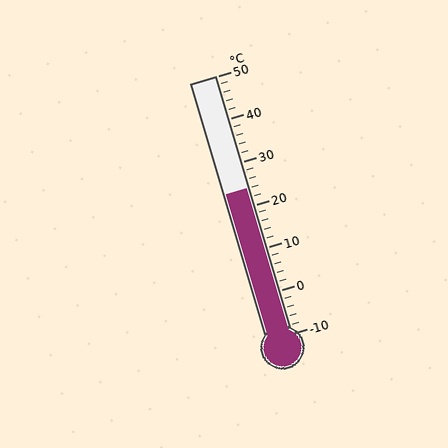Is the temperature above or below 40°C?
The temperature is below 40°C.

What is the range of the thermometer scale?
The thermometer scale ranges from -10°C to 50°C.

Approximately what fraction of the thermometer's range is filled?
The thermometer is filled to approximately 55% of its range.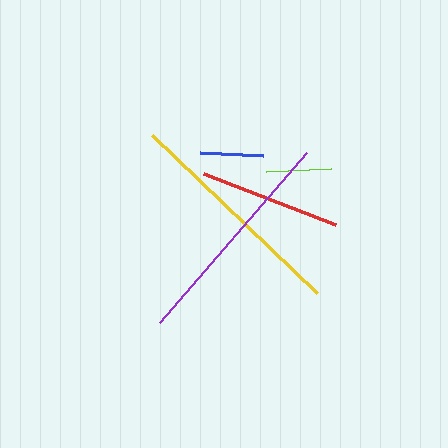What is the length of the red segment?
The red segment is approximately 141 pixels long.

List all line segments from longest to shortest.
From longest to shortest: yellow, purple, red, lime, blue.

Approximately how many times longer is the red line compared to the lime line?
The red line is approximately 2.2 times the length of the lime line.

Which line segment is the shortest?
The blue line is the shortest at approximately 63 pixels.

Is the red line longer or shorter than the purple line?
The purple line is longer than the red line.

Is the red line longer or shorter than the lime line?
The red line is longer than the lime line.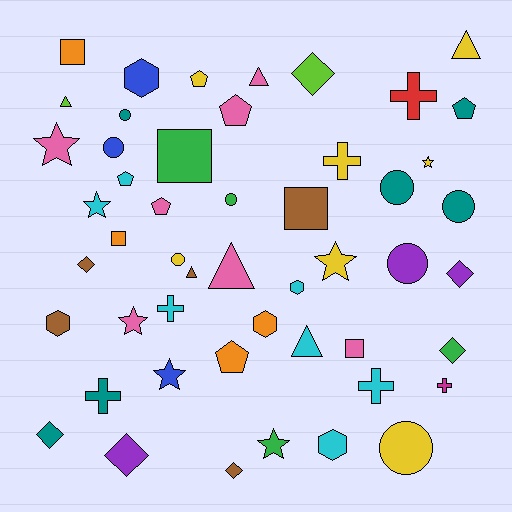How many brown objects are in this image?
There are 5 brown objects.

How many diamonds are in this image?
There are 7 diamonds.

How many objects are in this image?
There are 50 objects.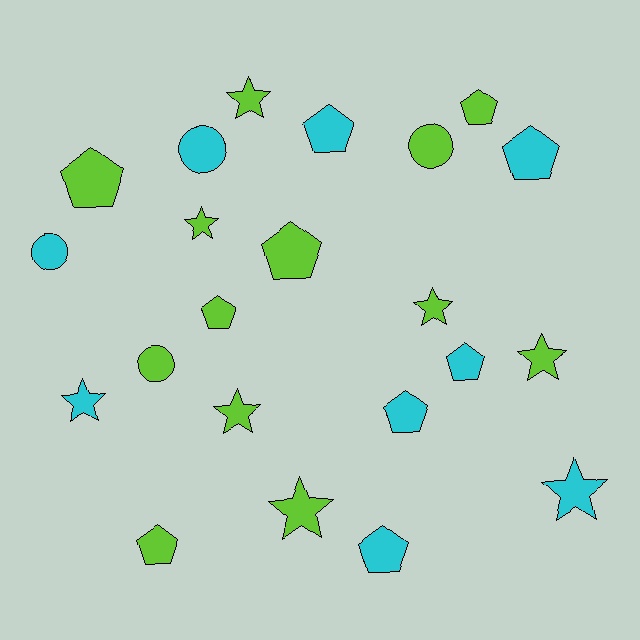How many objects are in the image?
There are 22 objects.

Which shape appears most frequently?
Pentagon, with 10 objects.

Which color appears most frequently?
Lime, with 13 objects.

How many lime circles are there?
There are 2 lime circles.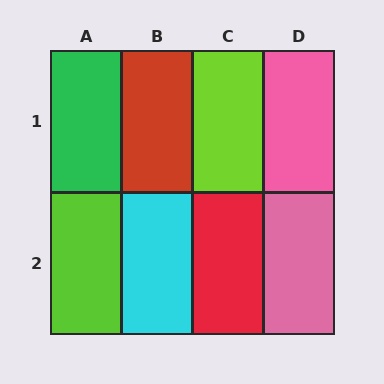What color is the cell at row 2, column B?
Cyan.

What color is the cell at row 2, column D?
Pink.